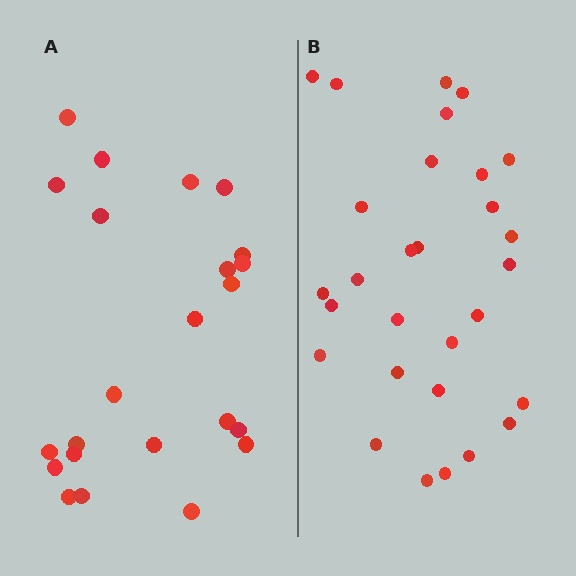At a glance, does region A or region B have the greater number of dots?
Region B (the right region) has more dots.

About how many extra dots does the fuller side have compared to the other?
Region B has about 6 more dots than region A.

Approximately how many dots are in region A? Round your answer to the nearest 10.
About 20 dots. (The exact count is 23, which rounds to 20.)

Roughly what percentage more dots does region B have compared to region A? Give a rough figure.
About 25% more.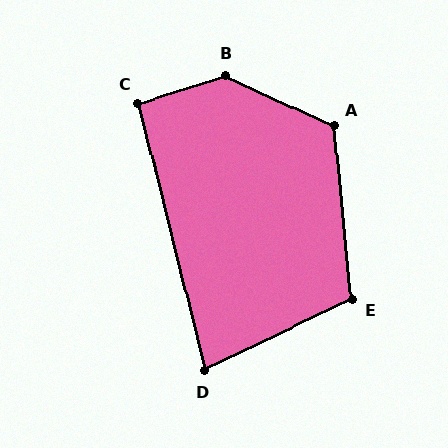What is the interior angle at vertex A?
Approximately 120 degrees (obtuse).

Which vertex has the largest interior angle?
B, at approximately 138 degrees.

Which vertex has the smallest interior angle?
D, at approximately 78 degrees.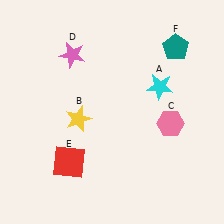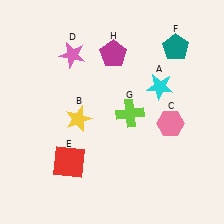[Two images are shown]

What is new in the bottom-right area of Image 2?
A lime cross (G) was added in the bottom-right area of Image 2.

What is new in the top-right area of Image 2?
A magenta pentagon (H) was added in the top-right area of Image 2.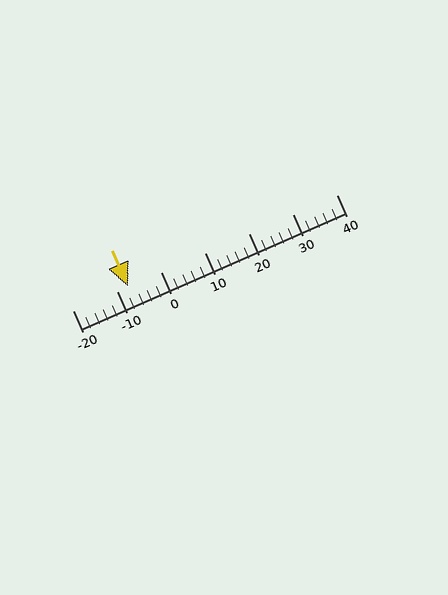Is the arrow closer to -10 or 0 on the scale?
The arrow is closer to -10.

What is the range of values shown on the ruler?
The ruler shows values from -20 to 40.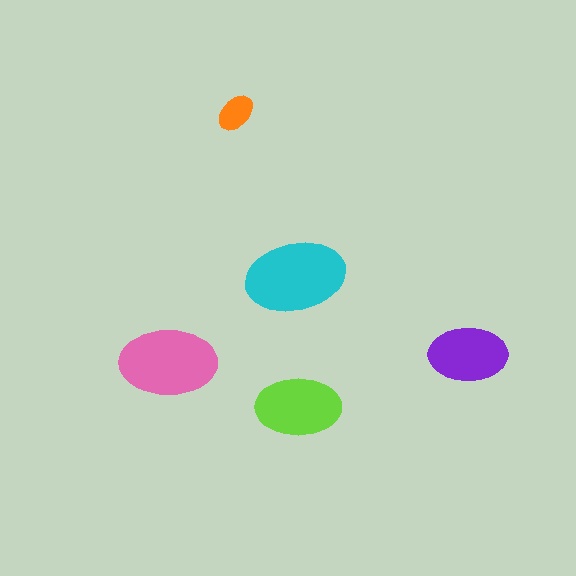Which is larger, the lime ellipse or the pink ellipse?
The pink one.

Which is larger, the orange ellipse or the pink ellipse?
The pink one.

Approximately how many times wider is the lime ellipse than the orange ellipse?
About 2 times wider.